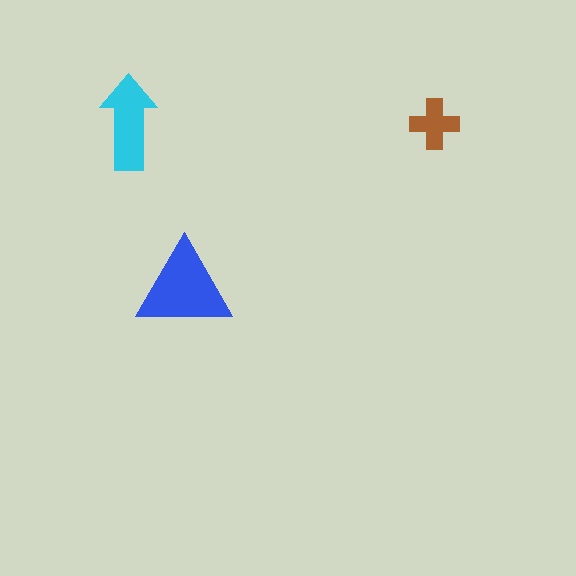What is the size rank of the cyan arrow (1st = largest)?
2nd.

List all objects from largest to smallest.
The blue triangle, the cyan arrow, the brown cross.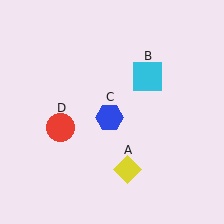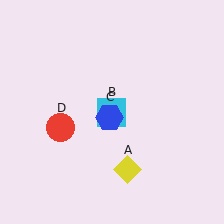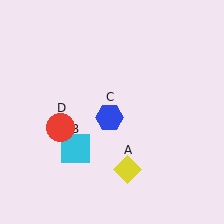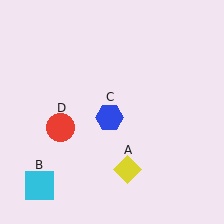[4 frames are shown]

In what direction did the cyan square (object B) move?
The cyan square (object B) moved down and to the left.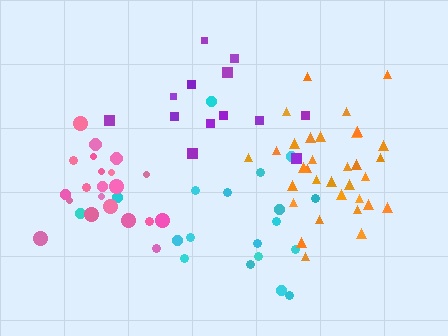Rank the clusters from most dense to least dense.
pink, orange, cyan, purple.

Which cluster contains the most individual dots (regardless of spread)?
Orange (33).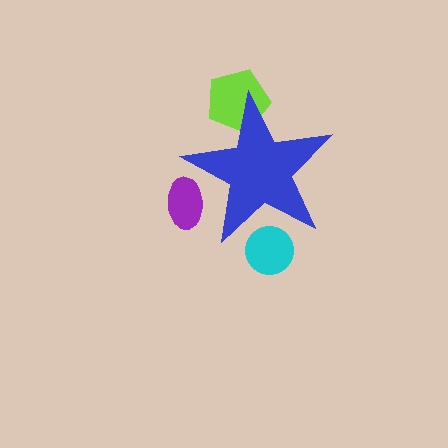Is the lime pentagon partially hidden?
Yes, the lime pentagon is partially hidden behind the blue star.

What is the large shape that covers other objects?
A blue star.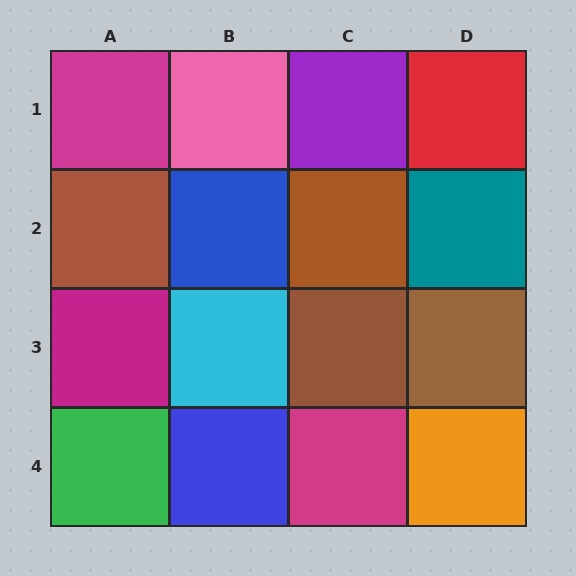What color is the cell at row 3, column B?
Cyan.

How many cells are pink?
1 cell is pink.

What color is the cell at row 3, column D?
Brown.